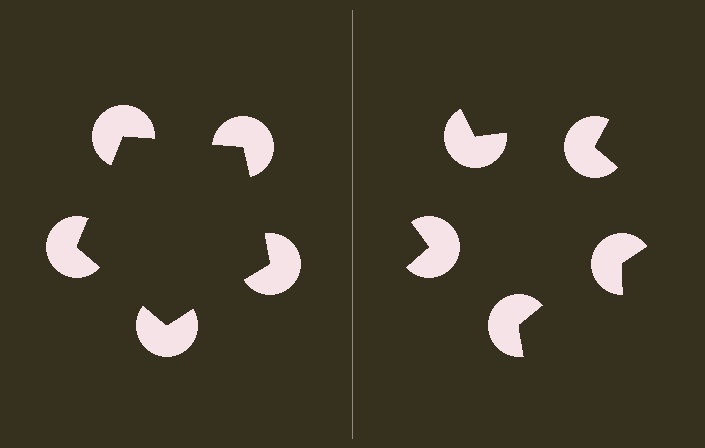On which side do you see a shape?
An illusory pentagon appears on the left side. On the right side the wedge cuts are rotated, so no coherent shape forms.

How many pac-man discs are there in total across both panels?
10 — 5 on each side.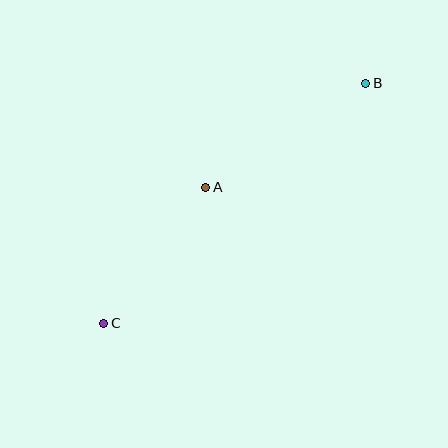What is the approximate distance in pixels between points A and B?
The distance between A and B is approximately 191 pixels.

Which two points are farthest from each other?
Points B and C are farthest from each other.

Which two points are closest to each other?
Points A and C are closest to each other.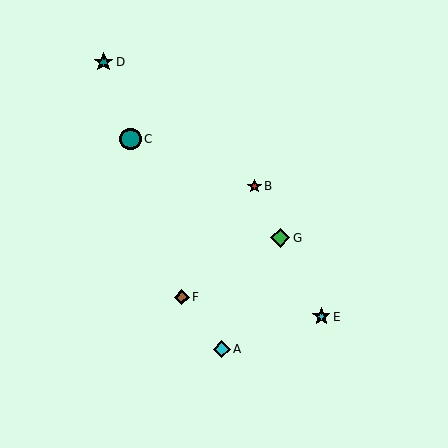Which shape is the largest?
The teal circle (labeled C) is the largest.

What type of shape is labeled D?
Shape D is a teal star.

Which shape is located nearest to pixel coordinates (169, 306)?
The brown diamond (labeled F) at (182, 297) is nearest to that location.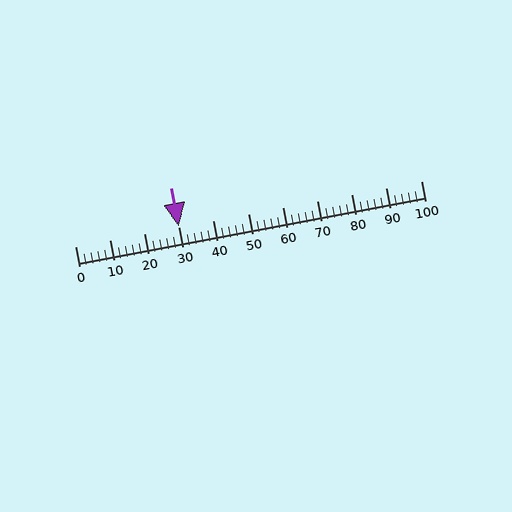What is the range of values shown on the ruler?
The ruler shows values from 0 to 100.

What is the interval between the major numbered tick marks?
The major tick marks are spaced 10 units apart.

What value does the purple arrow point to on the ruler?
The purple arrow points to approximately 30.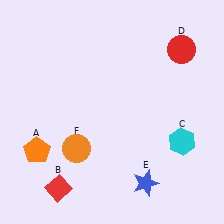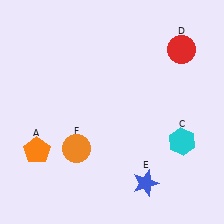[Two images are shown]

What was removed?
The red diamond (B) was removed in Image 2.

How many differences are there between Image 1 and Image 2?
There is 1 difference between the two images.